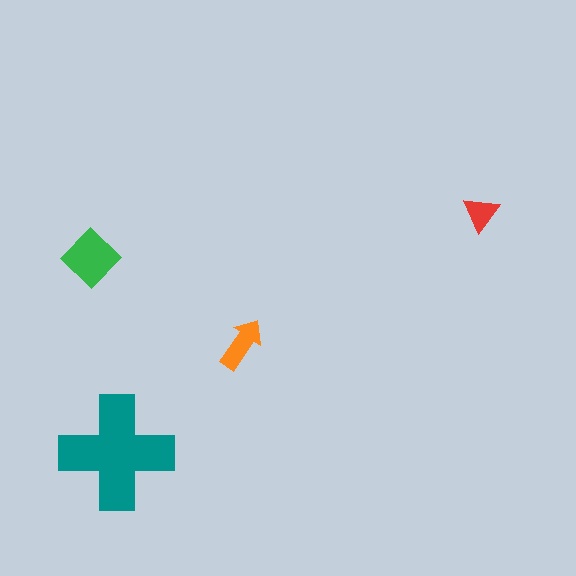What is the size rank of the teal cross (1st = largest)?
1st.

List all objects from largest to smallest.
The teal cross, the green diamond, the orange arrow, the red triangle.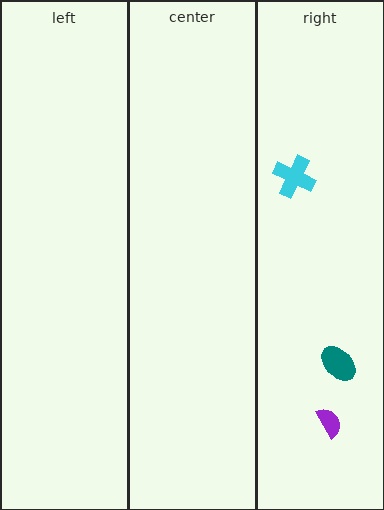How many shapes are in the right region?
3.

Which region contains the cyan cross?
The right region.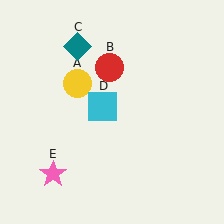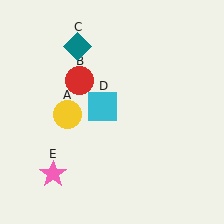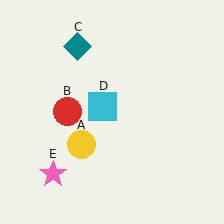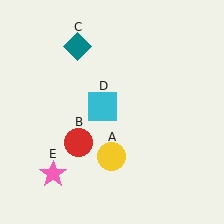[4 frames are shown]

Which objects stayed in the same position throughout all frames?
Teal diamond (object C) and cyan square (object D) and pink star (object E) remained stationary.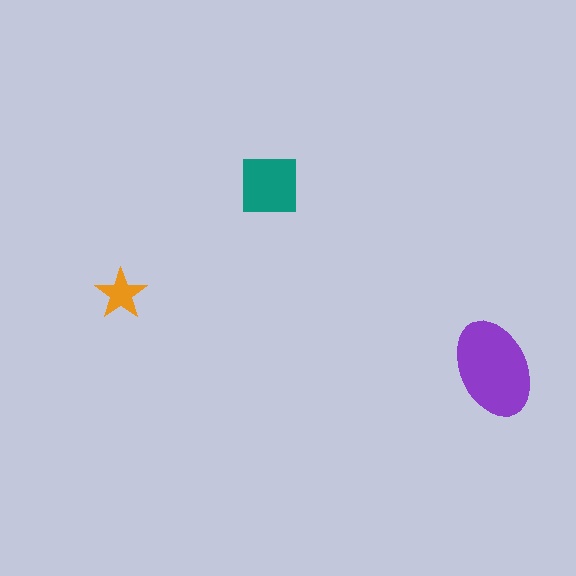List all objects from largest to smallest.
The purple ellipse, the teal square, the orange star.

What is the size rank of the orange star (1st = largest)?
3rd.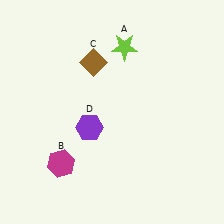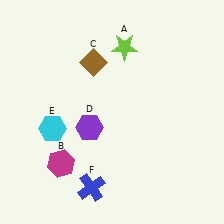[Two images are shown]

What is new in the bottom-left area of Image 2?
A cyan hexagon (E) was added in the bottom-left area of Image 2.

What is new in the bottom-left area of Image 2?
A blue cross (F) was added in the bottom-left area of Image 2.